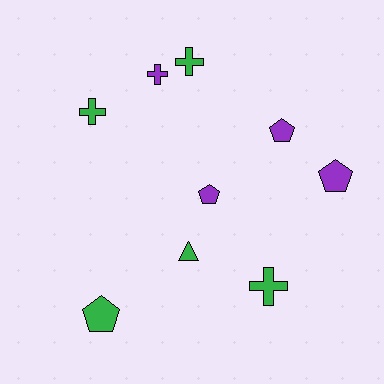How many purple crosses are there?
There is 1 purple cross.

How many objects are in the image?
There are 9 objects.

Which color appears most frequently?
Green, with 5 objects.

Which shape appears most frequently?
Pentagon, with 4 objects.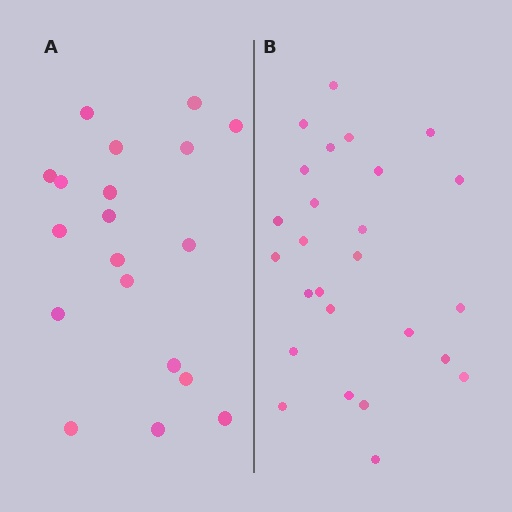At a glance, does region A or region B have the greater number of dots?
Region B (the right region) has more dots.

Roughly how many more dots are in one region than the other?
Region B has roughly 8 or so more dots than region A.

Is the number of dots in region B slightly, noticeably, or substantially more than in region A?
Region B has noticeably more, but not dramatically so. The ratio is roughly 1.4 to 1.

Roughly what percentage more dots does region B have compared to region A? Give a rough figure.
About 35% more.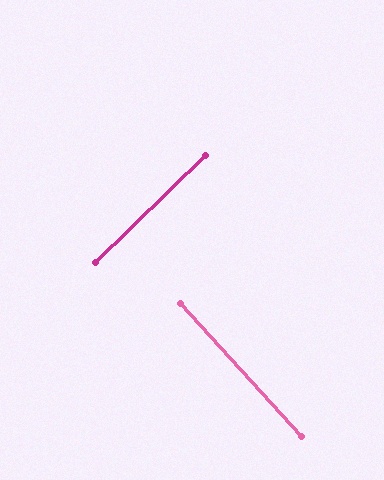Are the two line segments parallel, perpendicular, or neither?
Perpendicular — they meet at approximately 88°.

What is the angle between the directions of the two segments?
Approximately 88 degrees.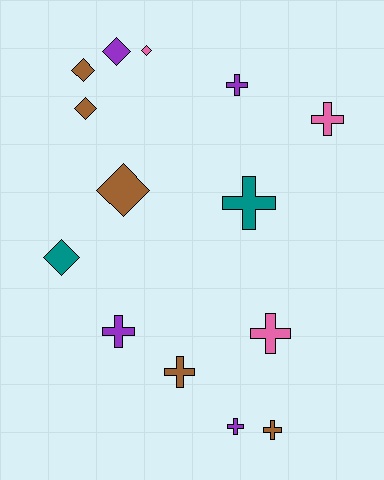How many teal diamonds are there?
There is 1 teal diamond.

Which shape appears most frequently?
Cross, with 8 objects.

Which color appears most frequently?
Brown, with 5 objects.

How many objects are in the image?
There are 14 objects.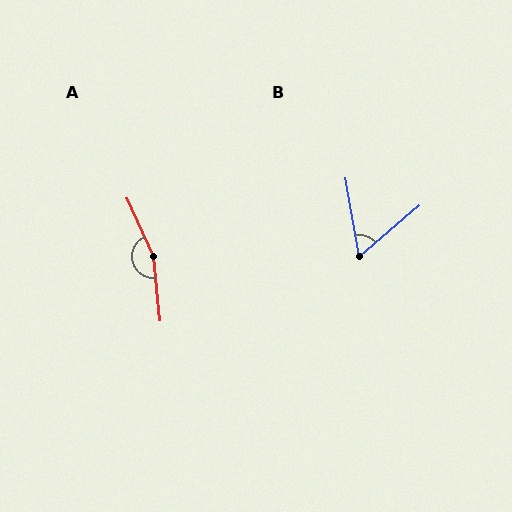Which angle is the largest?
A, at approximately 162 degrees.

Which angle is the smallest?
B, at approximately 60 degrees.